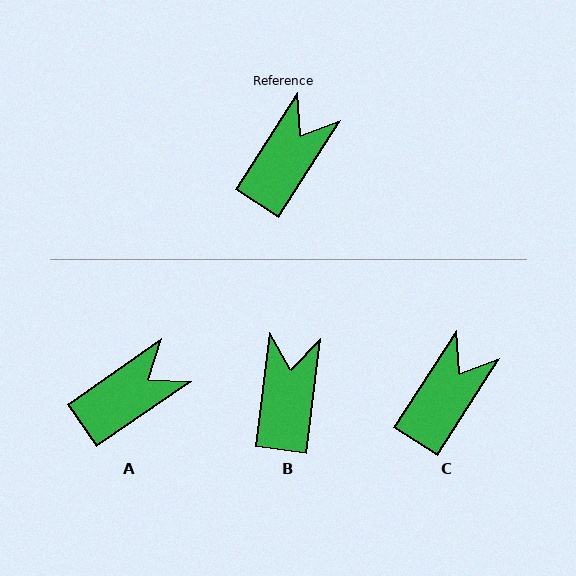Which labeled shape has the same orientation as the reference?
C.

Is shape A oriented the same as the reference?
No, it is off by about 22 degrees.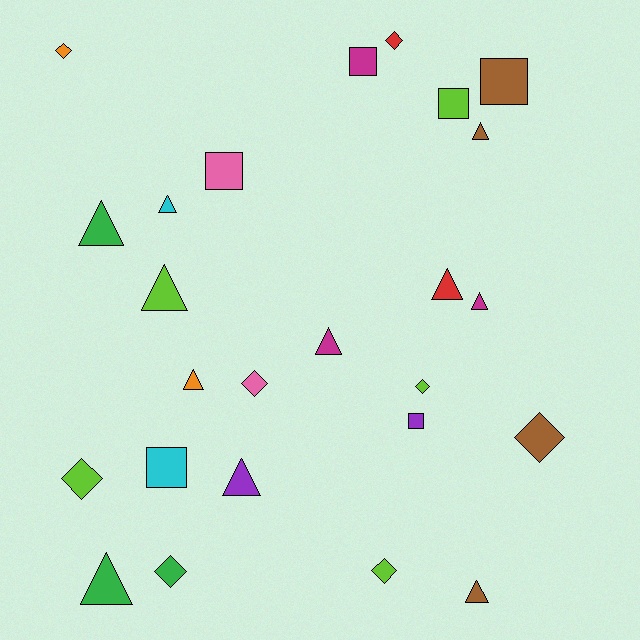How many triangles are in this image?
There are 11 triangles.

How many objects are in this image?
There are 25 objects.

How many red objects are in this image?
There are 2 red objects.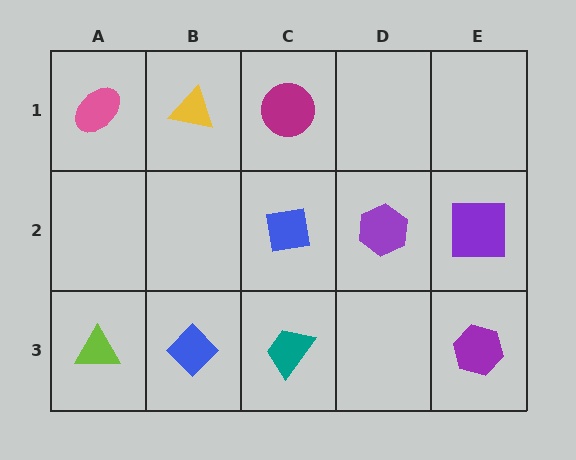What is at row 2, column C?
A blue square.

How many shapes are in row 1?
3 shapes.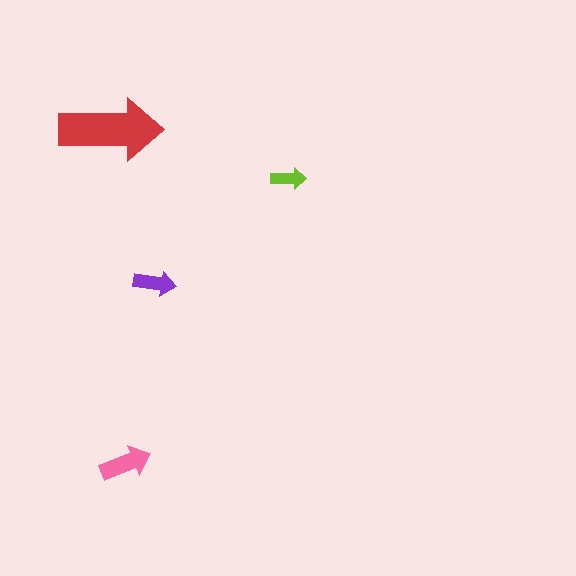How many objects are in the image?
There are 4 objects in the image.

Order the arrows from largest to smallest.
the red one, the pink one, the purple one, the lime one.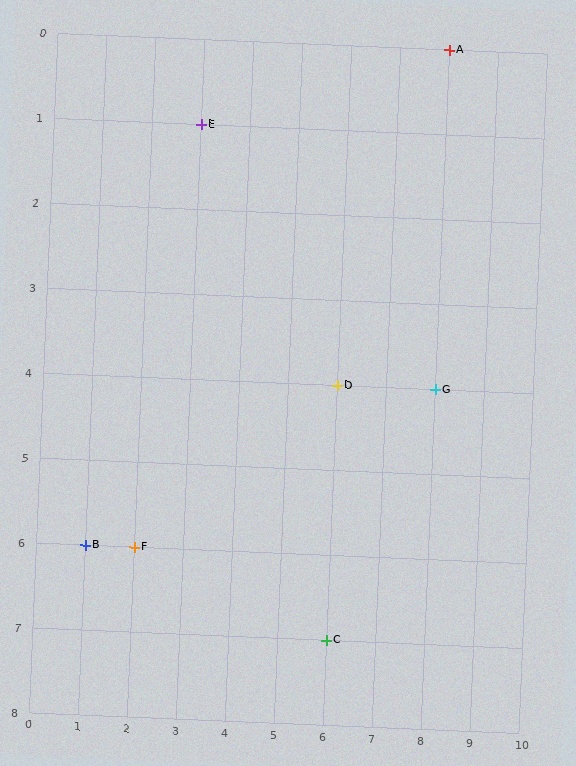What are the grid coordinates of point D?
Point D is at grid coordinates (6, 4).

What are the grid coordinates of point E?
Point E is at grid coordinates (3, 1).